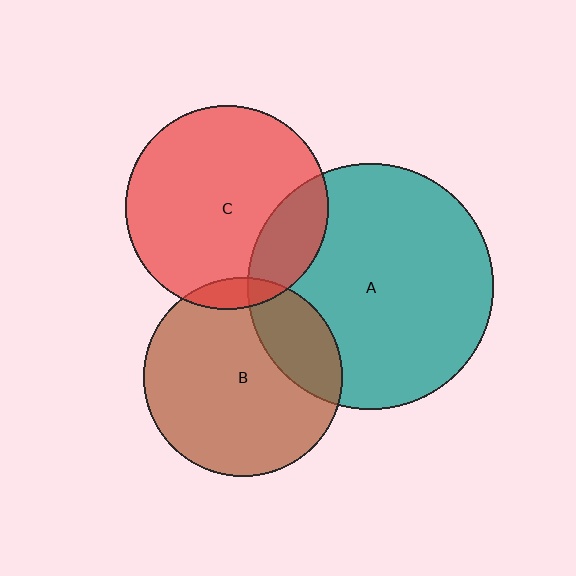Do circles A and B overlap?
Yes.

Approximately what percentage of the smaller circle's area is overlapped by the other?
Approximately 25%.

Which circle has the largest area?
Circle A (teal).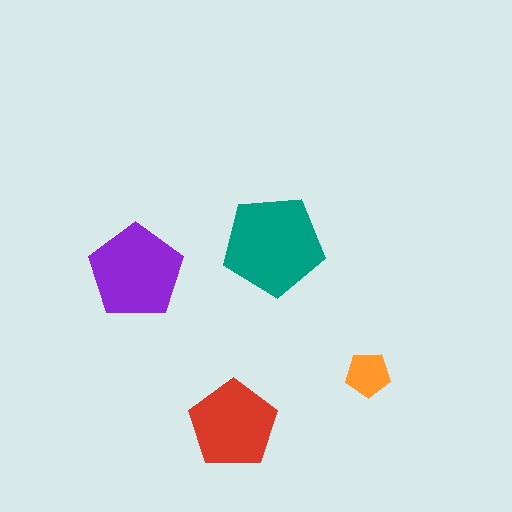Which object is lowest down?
The red pentagon is bottommost.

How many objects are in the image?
There are 4 objects in the image.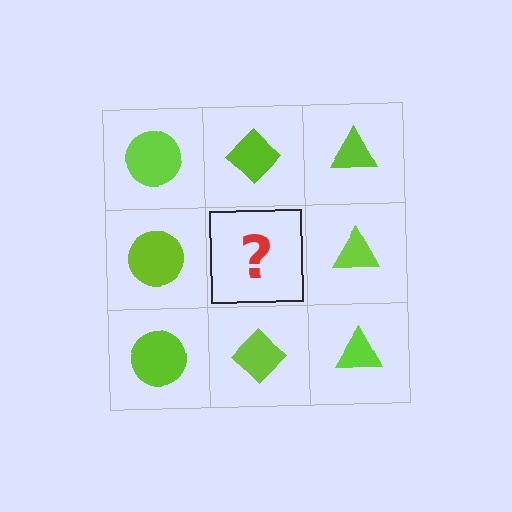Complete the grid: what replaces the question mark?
The question mark should be replaced with a lime diamond.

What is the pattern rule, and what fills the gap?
The rule is that each column has a consistent shape. The gap should be filled with a lime diamond.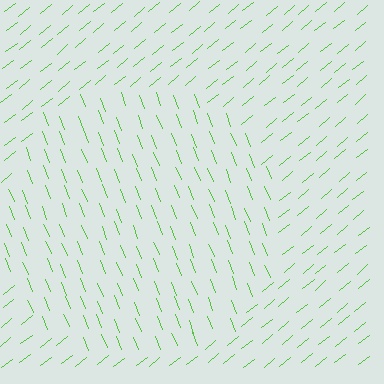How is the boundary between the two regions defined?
The boundary is defined purely by a change in line orientation (approximately 73 degrees difference). All lines are the same color and thickness.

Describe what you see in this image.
The image is filled with small lime line segments. A circle region in the image has lines oriented differently from the surrounding lines, creating a visible texture boundary.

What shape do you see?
I see a circle.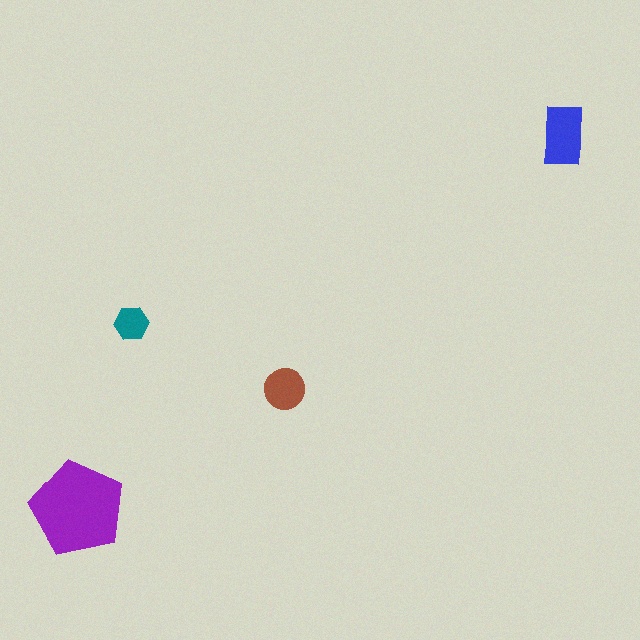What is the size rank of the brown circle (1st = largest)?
3rd.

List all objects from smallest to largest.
The teal hexagon, the brown circle, the blue rectangle, the purple pentagon.